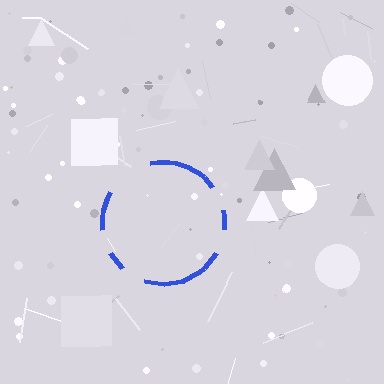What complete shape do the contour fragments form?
The contour fragments form a circle.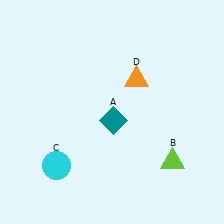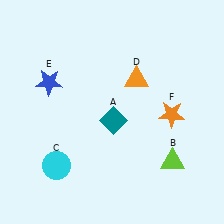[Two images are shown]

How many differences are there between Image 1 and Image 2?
There are 2 differences between the two images.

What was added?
A blue star (E), an orange star (F) were added in Image 2.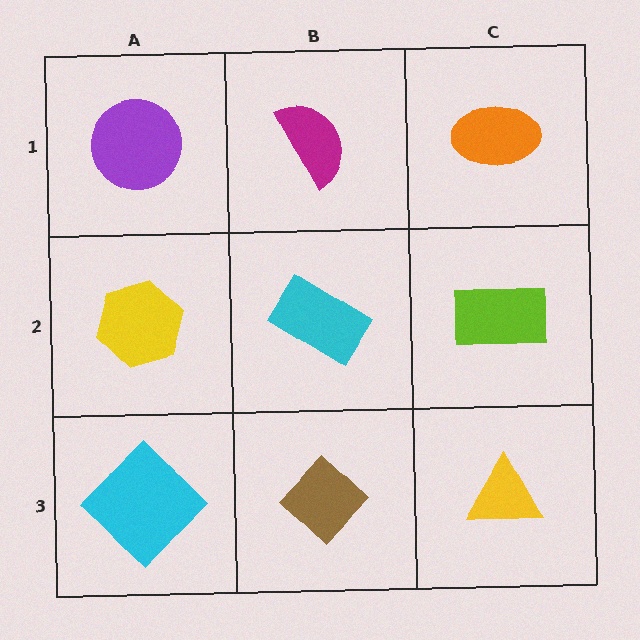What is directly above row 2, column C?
An orange ellipse.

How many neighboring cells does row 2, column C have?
3.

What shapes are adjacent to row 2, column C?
An orange ellipse (row 1, column C), a yellow triangle (row 3, column C), a cyan rectangle (row 2, column B).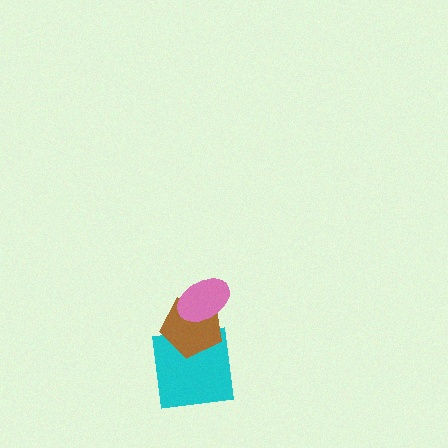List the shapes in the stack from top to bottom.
From top to bottom: the pink ellipse, the brown pentagon, the cyan square.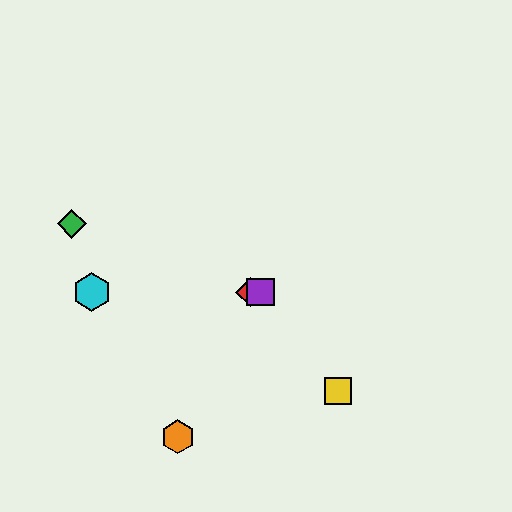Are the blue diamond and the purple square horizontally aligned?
Yes, both are at y≈292.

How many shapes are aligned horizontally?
4 shapes (the red diamond, the blue diamond, the purple square, the cyan hexagon) are aligned horizontally.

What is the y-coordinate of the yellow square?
The yellow square is at y≈391.